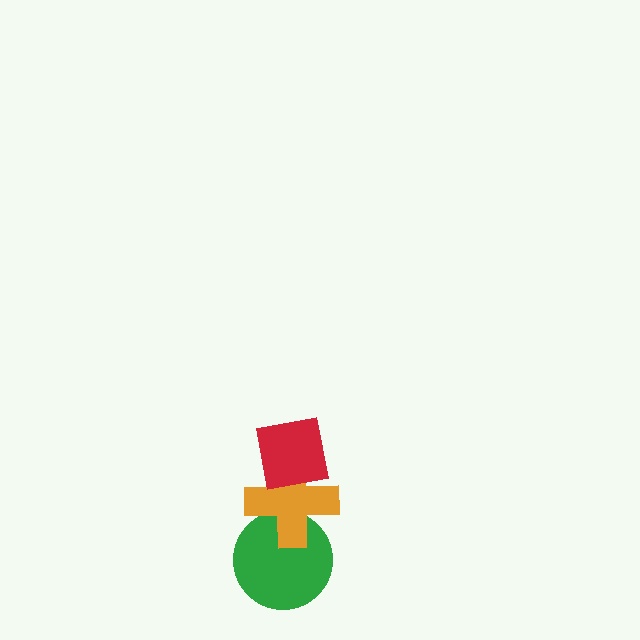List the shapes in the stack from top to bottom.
From top to bottom: the red square, the orange cross, the green circle.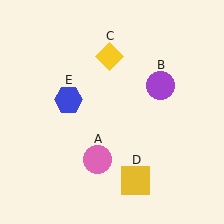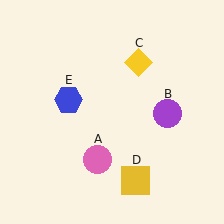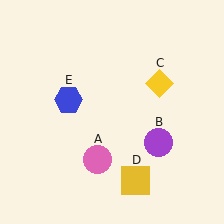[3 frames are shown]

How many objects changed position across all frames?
2 objects changed position: purple circle (object B), yellow diamond (object C).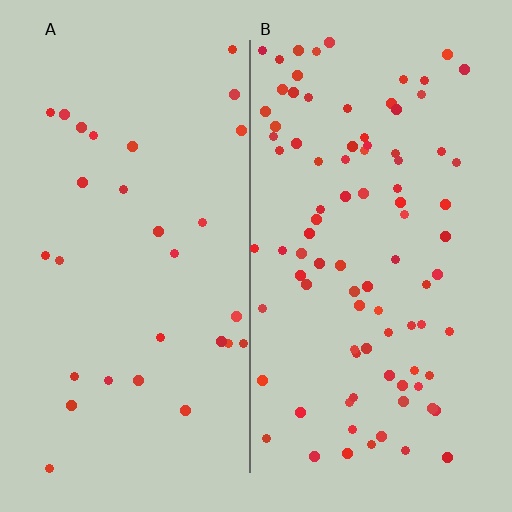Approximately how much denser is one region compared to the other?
Approximately 3.0× — region B over region A.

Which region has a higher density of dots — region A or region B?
B (the right).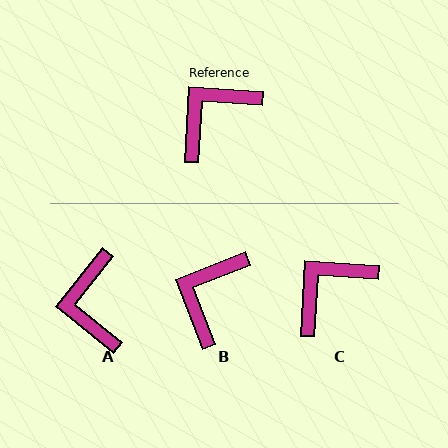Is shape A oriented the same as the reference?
No, it is off by about 55 degrees.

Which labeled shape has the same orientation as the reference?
C.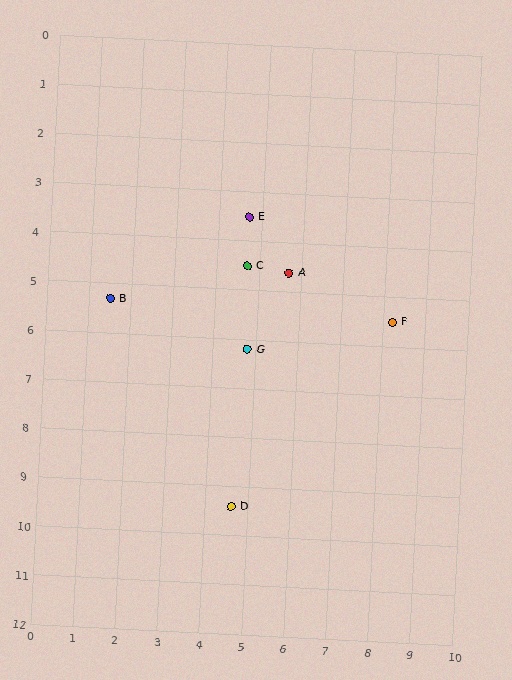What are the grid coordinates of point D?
Point D is at approximately (4.6, 9.4).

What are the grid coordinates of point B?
Point B is at approximately (1.5, 5.3).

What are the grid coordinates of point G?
Point G is at approximately (4.8, 6.2).